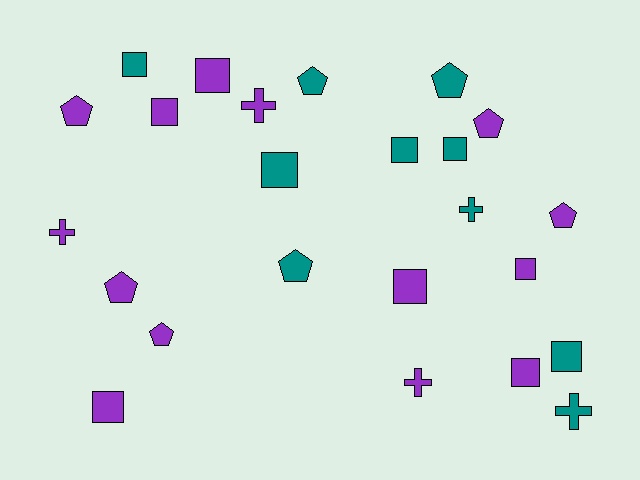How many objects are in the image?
There are 24 objects.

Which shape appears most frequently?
Square, with 11 objects.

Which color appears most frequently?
Purple, with 14 objects.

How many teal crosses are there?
There are 2 teal crosses.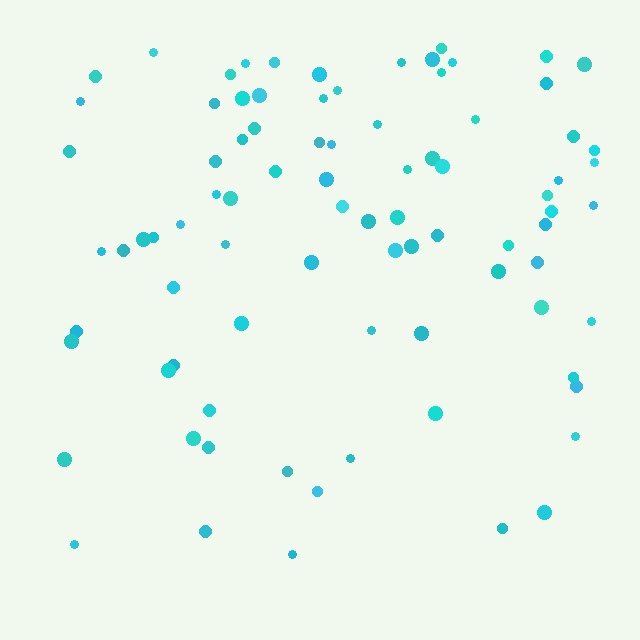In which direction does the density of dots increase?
From bottom to top, with the top side densest.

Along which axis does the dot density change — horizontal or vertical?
Vertical.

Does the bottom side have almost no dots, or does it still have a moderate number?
Still a moderate number, just noticeably fewer than the top.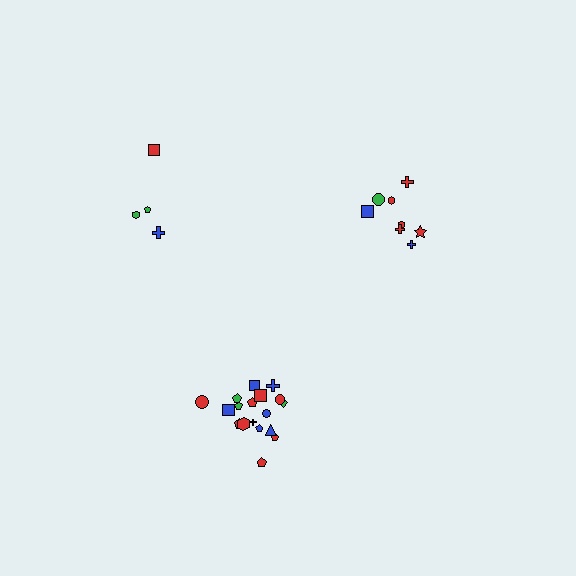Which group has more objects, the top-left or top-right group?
The top-right group.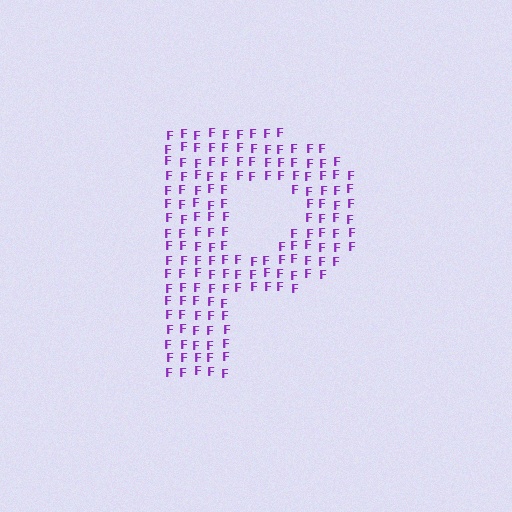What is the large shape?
The large shape is the letter P.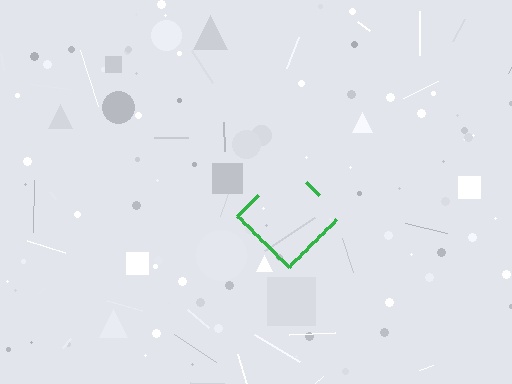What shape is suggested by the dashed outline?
The dashed outline suggests a diamond.